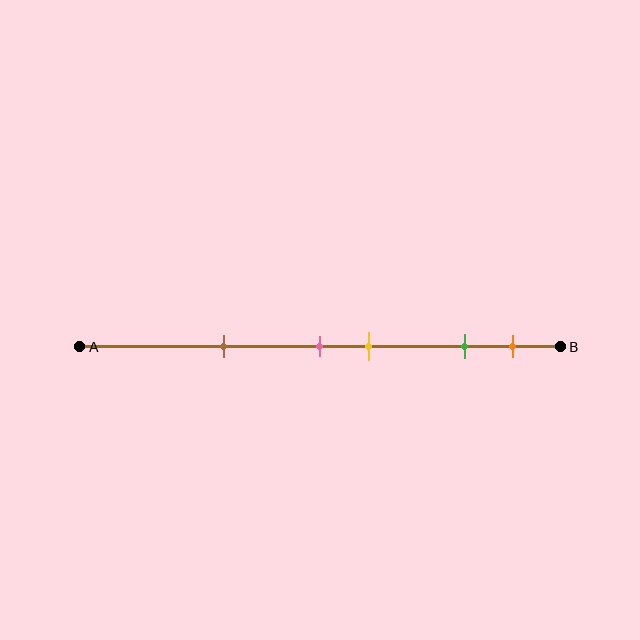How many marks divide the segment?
There are 5 marks dividing the segment.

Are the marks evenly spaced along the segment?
No, the marks are not evenly spaced.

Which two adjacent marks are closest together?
The pink and yellow marks are the closest adjacent pair.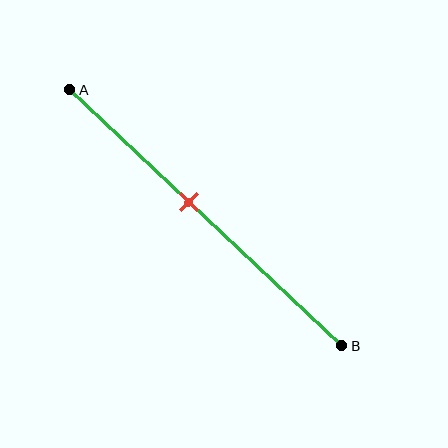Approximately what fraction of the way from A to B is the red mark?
The red mark is approximately 45% of the way from A to B.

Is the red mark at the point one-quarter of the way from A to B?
No, the mark is at about 45% from A, not at the 25% one-quarter point.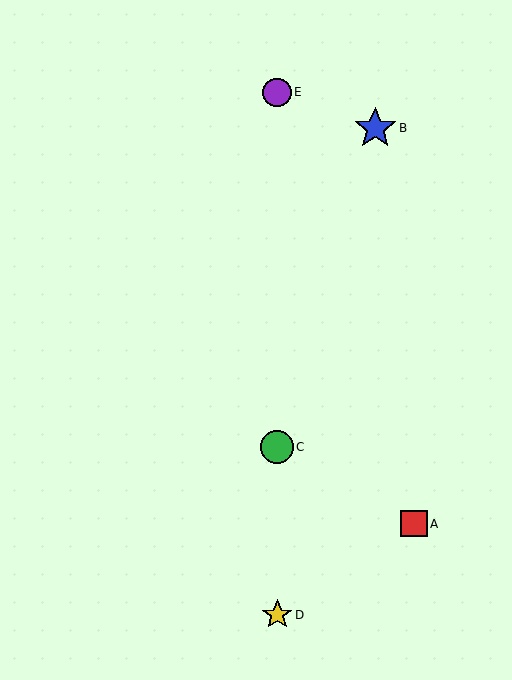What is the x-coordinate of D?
Object D is at x≈277.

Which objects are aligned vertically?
Objects C, D, E are aligned vertically.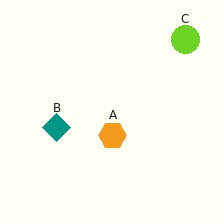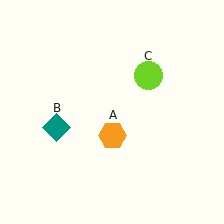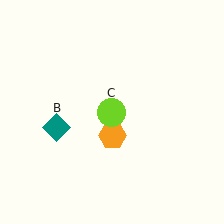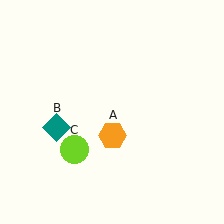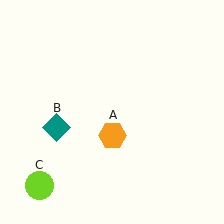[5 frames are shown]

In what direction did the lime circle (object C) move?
The lime circle (object C) moved down and to the left.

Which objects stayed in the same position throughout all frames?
Orange hexagon (object A) and teal diamond (object B) remained stationary.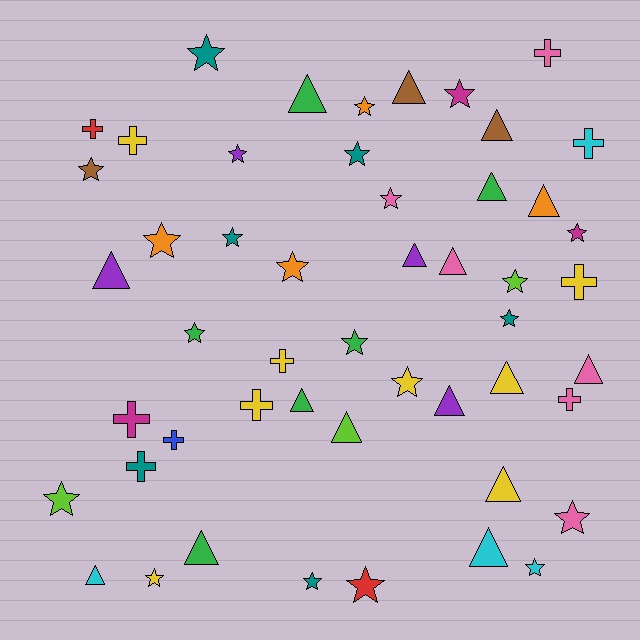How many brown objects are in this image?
There are 3 brown objects.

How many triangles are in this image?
There are 17 triangles.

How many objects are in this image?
There are 50 objects.